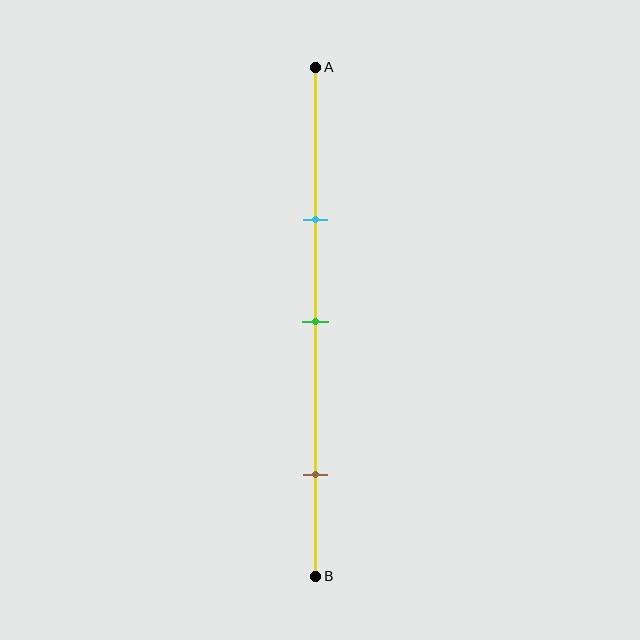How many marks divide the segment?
There are 3 marks dividing the segment.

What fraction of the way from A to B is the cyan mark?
The cyan mark is approximately 30% (0.3) of the way from A to B.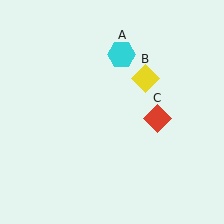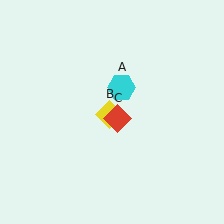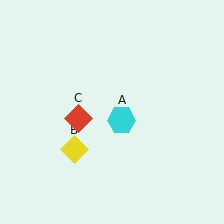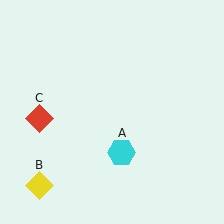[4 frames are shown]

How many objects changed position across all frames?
3 objects changed position: cyan hexagon (object A), yellow diamond (object B), red diamond (object C).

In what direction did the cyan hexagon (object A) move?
The cyan hexagon (object A) moved down.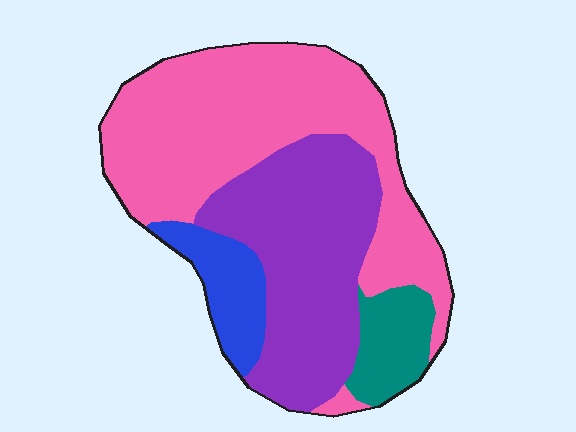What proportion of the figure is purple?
Purple covers about 35% of the figure.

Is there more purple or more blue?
Purple.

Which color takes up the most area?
Pink, at roughly 50%.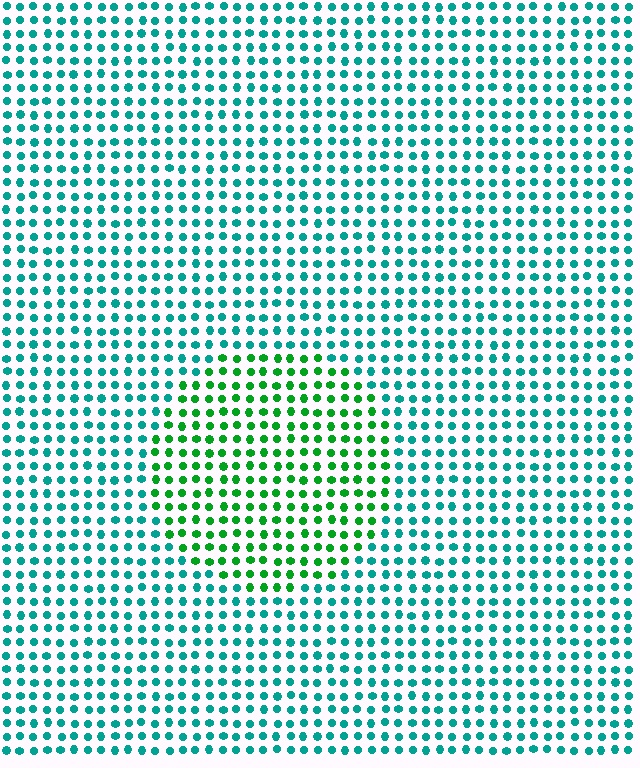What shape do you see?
I see a circle.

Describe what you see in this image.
The image is filled with small teal elements in a uniform arrangement. A circle-shaped region is visible where the elements are tinted to a slightly different hue, forming a subtle color boundary.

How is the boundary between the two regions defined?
The boundary is defined purely by a slight shift in hue (about 44 degrees). Spacing, size, and orientation are identical on both sides.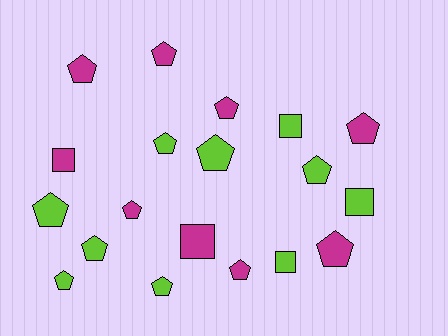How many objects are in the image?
There are 19 objects.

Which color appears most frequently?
Lime, with 10 objects.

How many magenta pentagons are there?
There are 7 magenta pentagons.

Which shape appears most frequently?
Pentagon, with 14 objects.